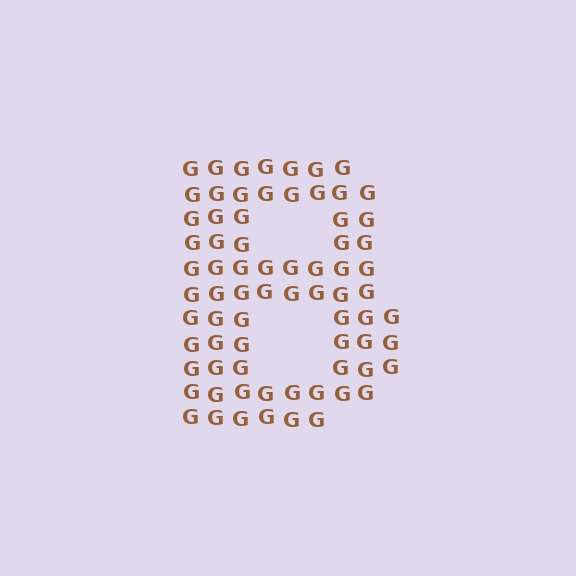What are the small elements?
The small elements are letter G's.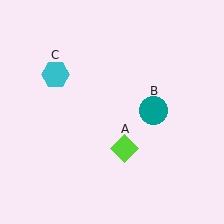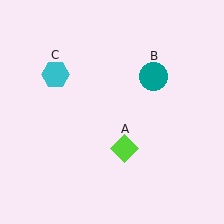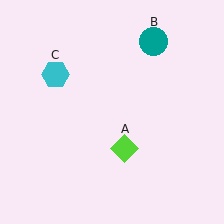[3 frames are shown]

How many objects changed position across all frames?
1 object changed position: teal circle (object B).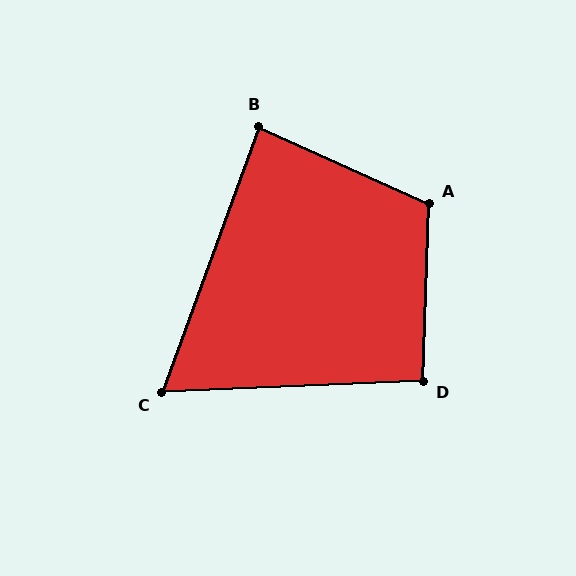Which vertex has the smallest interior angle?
C, at approximately 67 degrees.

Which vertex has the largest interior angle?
A, at approximately 113 degrees.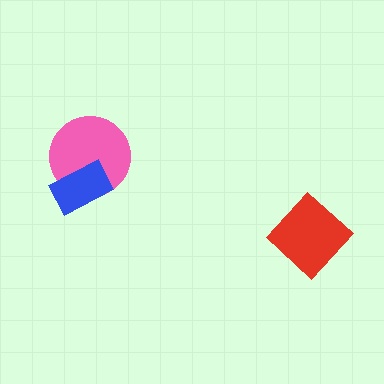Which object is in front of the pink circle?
The blue rectangle is in front of the pink circle.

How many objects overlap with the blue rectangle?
1 object overlaps with the blue rectangle.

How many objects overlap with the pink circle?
1 object overlaps with the pink circle.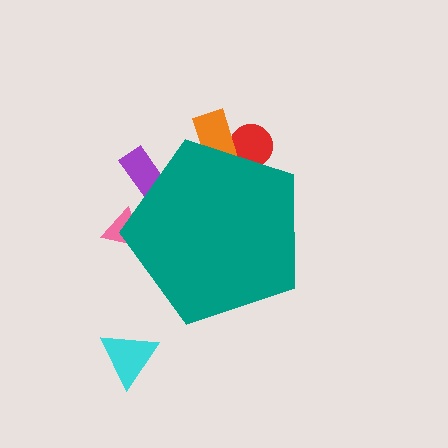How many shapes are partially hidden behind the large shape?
4 shapes are partially hidden.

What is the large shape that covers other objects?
A teal pentagon.